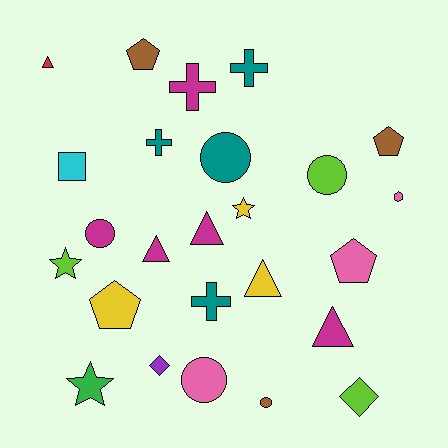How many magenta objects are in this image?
There are 5 magenta objects.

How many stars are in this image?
There are 3 stars.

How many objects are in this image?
There are 25 objects.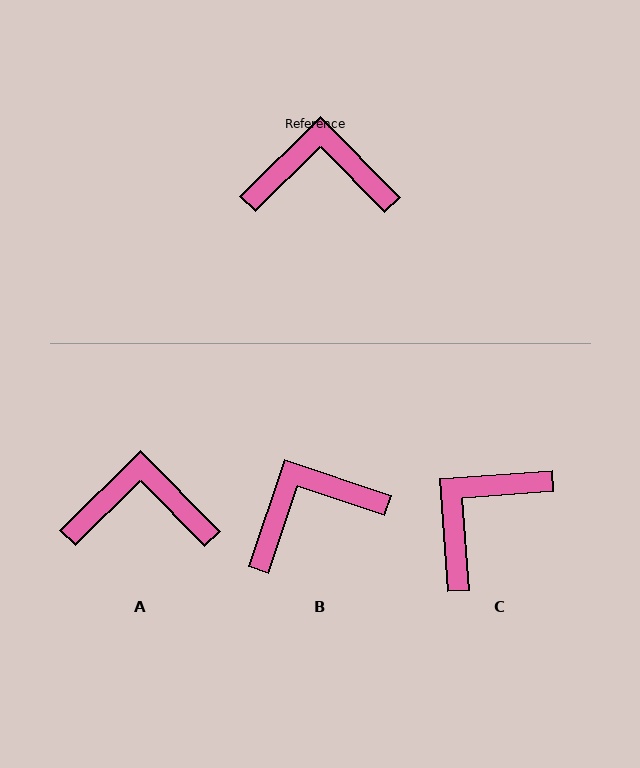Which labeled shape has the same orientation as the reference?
A.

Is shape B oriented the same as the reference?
No, it is off by about 27 degrees.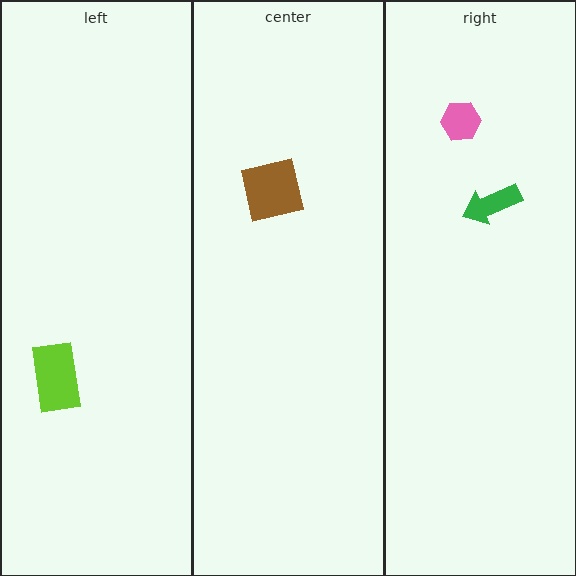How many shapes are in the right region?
2.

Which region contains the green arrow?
The right region.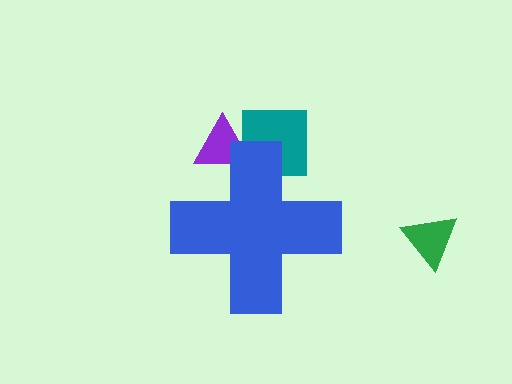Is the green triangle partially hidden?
No, the green triangle is fully visible.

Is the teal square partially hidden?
Yes, the teal square is partially hidden behind the blue cross.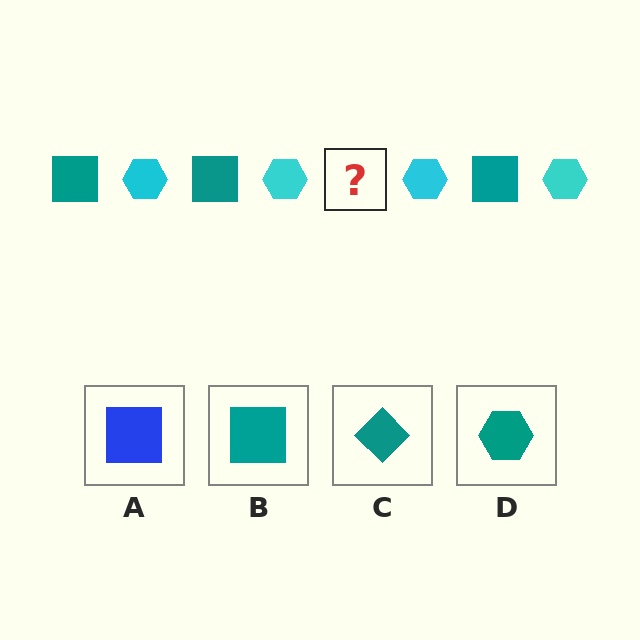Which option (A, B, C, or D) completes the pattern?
B.